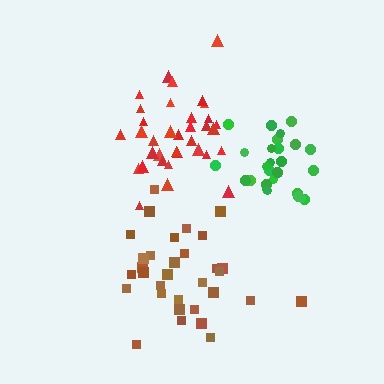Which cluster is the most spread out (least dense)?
Brown.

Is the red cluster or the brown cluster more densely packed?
Red.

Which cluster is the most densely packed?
Green.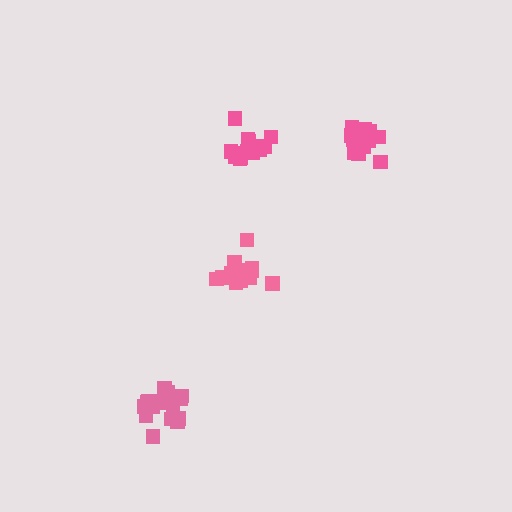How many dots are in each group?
Group 1: 18 dots, Group 2: 17 dots, Group 3: 15 dots, Group 4: 14 dots (64 total).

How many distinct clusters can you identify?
There are 4 distinct clusters.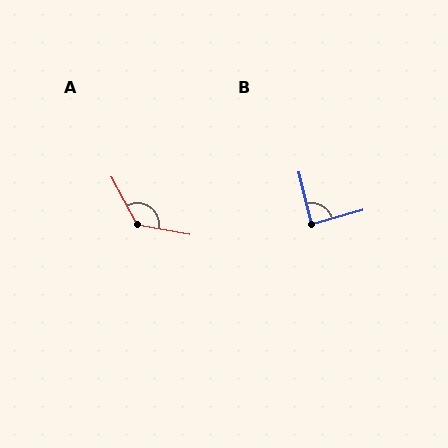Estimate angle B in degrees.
Approximately 87 degrees.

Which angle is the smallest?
B, at approximately 87 degrees.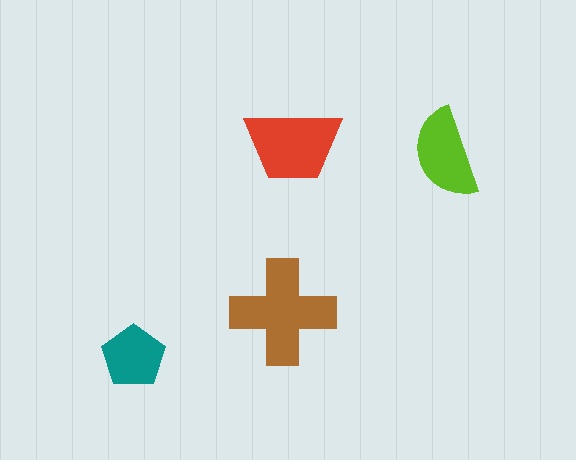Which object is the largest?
The brown cross.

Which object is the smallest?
The teal pentagon.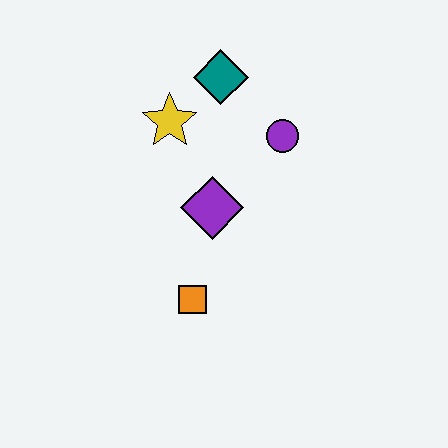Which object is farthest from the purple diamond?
The teal diamond is farthest from the purple diamond.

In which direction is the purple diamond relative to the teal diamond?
The purple diamond is below the teal diamond.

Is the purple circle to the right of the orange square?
Yes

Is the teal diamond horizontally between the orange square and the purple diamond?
No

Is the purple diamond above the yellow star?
No